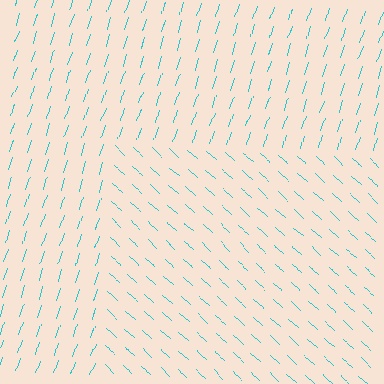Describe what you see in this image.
The image is filled with small cyan line segments. A rectangle region in the image has lines oriented differently from the surrounding lines, creating a visible texture boundary.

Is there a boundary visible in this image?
Yes, there is a texture boundary formed by a change in line orientation.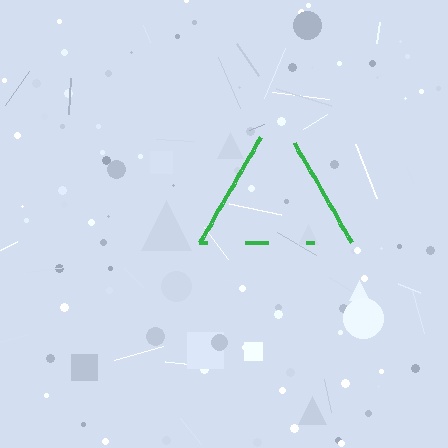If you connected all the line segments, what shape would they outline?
They would outline a triangle.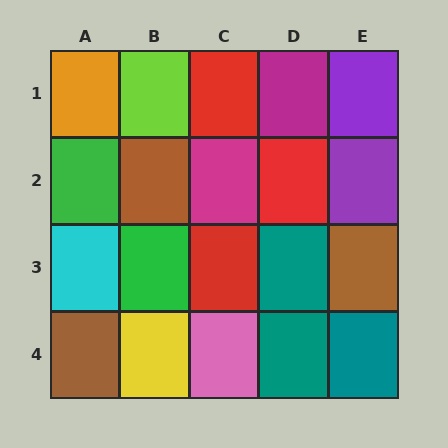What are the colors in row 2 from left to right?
Green, brown, magenta, red, purple.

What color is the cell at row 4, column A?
Brown.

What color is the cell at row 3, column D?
Teal.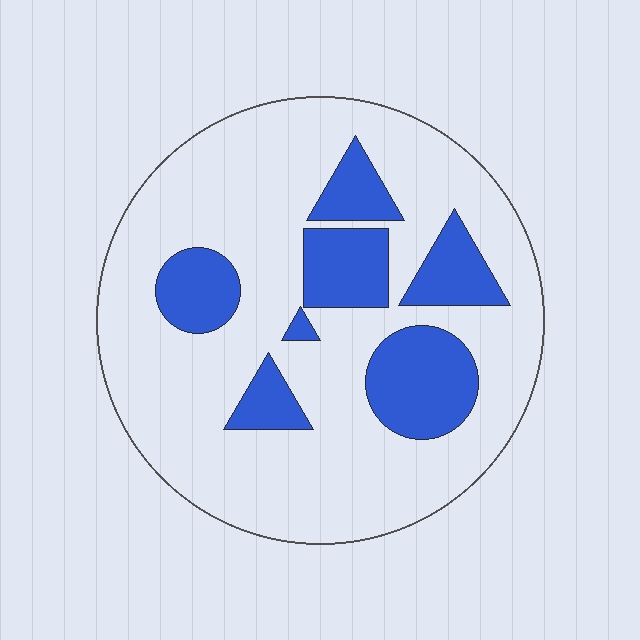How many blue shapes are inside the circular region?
7.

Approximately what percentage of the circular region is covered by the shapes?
Approximately 25%.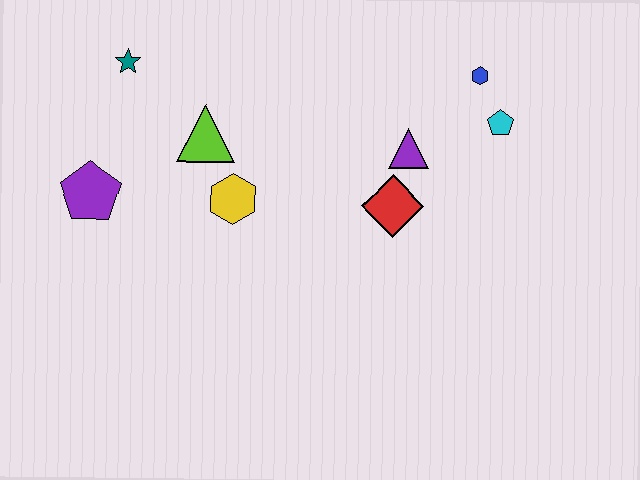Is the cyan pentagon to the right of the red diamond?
Yes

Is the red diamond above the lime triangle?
No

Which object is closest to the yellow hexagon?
The lime triangle is closest to the yellow hexagon.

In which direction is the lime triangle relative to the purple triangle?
The lime triangle is to the left of the purple triangle.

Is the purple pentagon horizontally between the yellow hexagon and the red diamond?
No